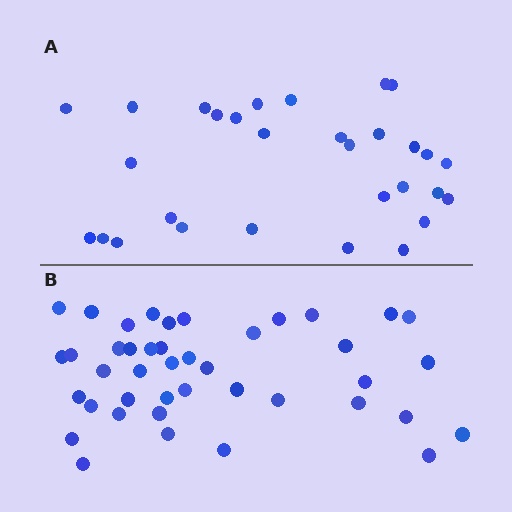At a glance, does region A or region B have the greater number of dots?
Region B (the bottom region) has more dots.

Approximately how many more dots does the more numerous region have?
Region B has roughly 12 or so more dots than region A.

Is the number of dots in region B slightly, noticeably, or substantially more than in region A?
Region B has noticeably more, but not dramatically so. The ratio is roughly 1.4 to 1.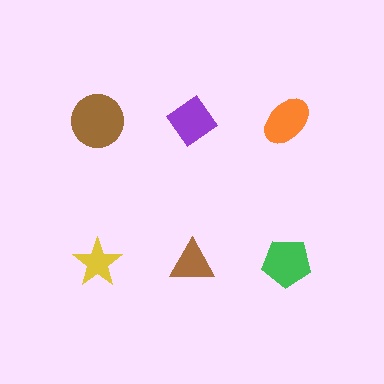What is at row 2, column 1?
A yellow star.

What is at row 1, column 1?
A brown circle.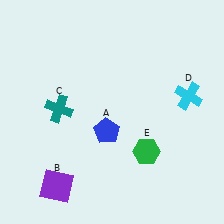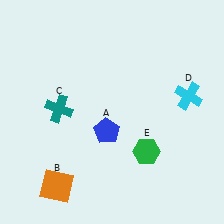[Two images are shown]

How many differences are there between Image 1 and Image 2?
There is 1 difference between the two images.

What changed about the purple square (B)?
In Image 1, B is purple. In Image 2, it changed to orange.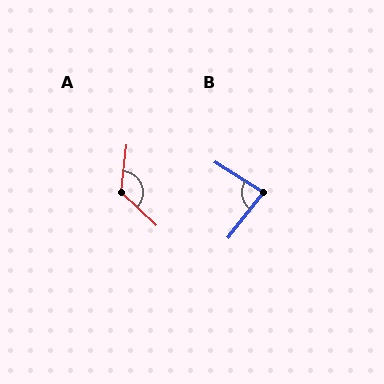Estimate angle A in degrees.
Approximately 127 degrees.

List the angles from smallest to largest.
B (84°), A (127°).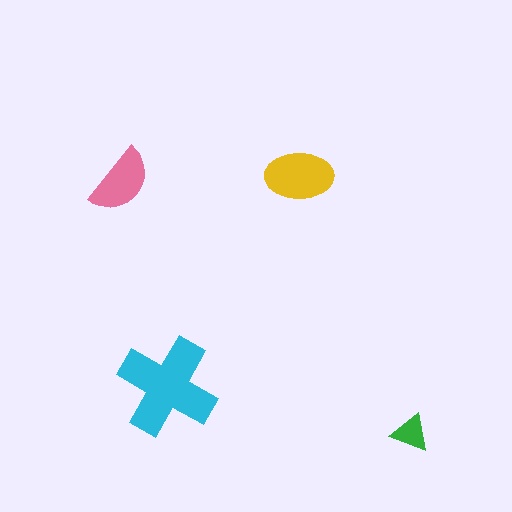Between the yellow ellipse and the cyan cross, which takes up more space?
The cyan cross.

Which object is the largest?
The cyan cross.